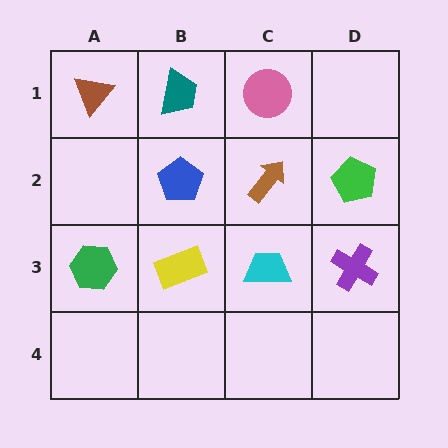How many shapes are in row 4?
0 shapes.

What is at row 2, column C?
A brown arrow.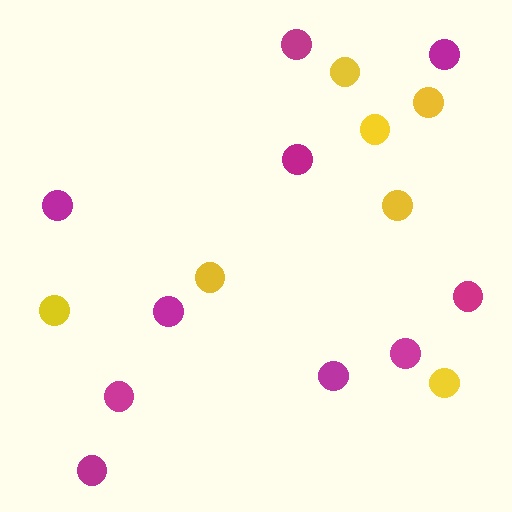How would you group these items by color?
There are 2 groups: one group of magenta circles (10) and one group of yellow circles (7).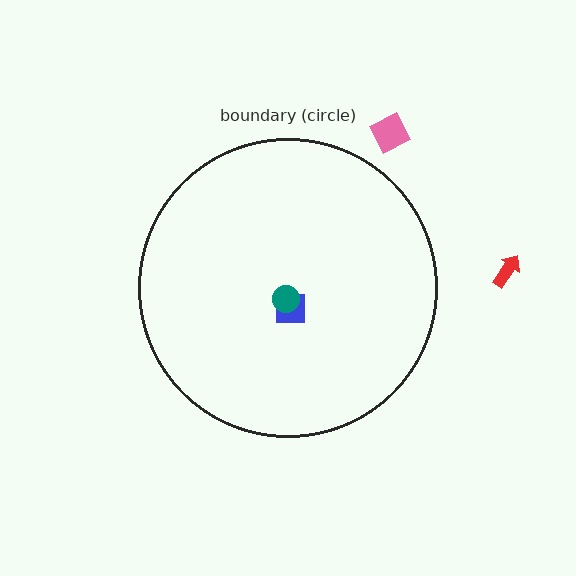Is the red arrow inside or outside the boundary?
Outside.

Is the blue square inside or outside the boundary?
Inside.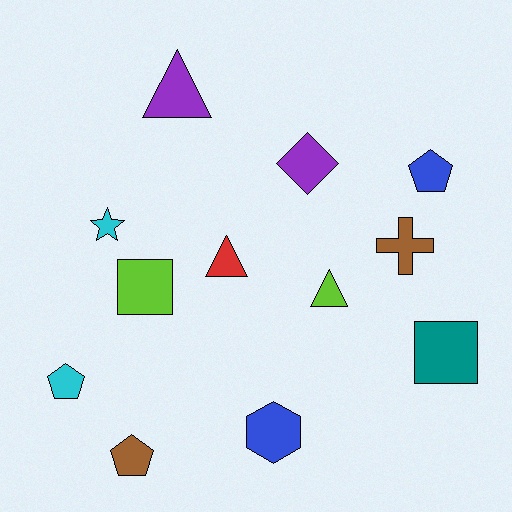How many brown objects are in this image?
There are 2 brown objects.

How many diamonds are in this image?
There is 1 diamond.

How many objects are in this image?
There are 12 objects.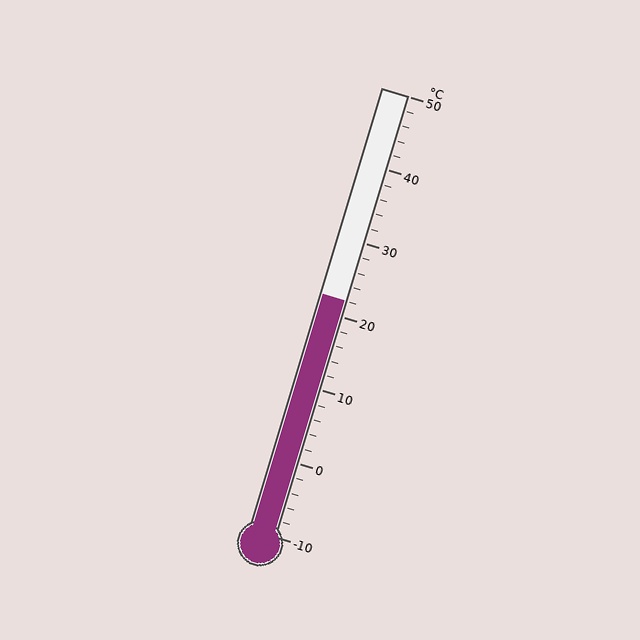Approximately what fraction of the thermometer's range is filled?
The thermometer is filled to approximately 55% of its range.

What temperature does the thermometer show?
The thermometer shows approximately 22°C.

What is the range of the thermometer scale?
The thermometer scale ranges from -10°C to 50°C.